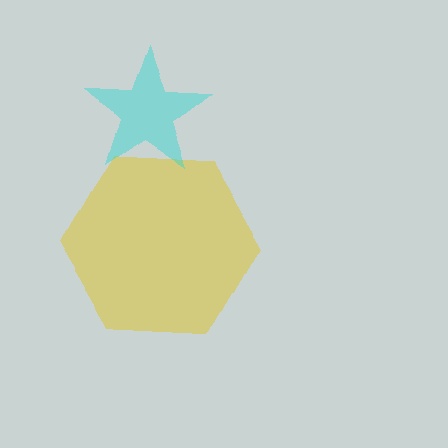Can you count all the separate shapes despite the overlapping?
Yes, there are 2 separate shapes.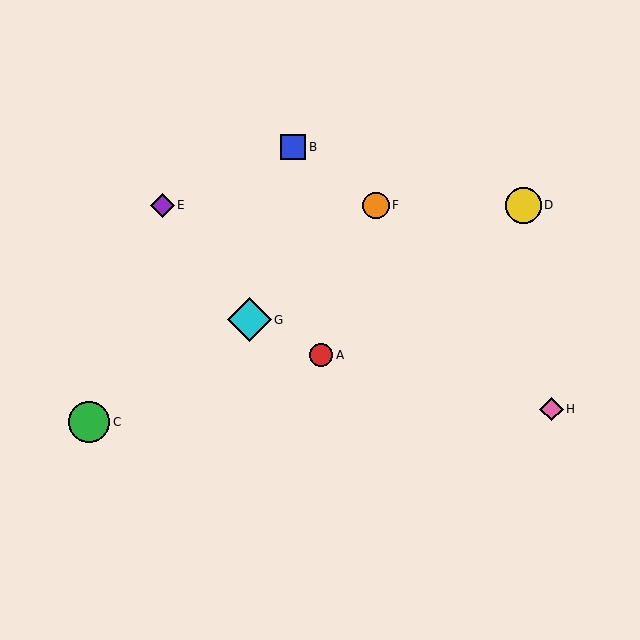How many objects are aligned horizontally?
3 objects (D, E, F) are aligned horizontally.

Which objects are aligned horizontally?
Objects D, E, F are aligned horizontally.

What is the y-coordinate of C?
Object C is at y≈422.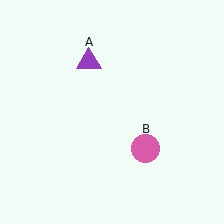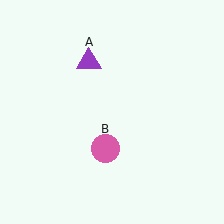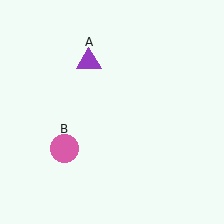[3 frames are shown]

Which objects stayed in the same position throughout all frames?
Purple triangle (object A) remained stationary.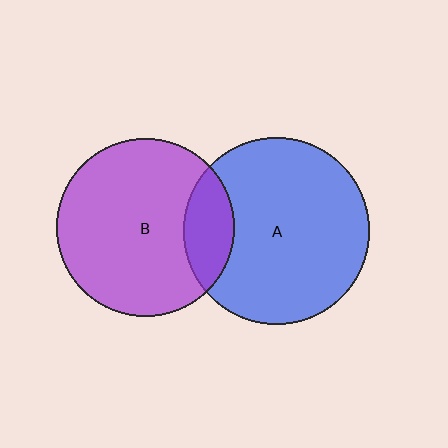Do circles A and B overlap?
Yes.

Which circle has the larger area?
Circle A (blue).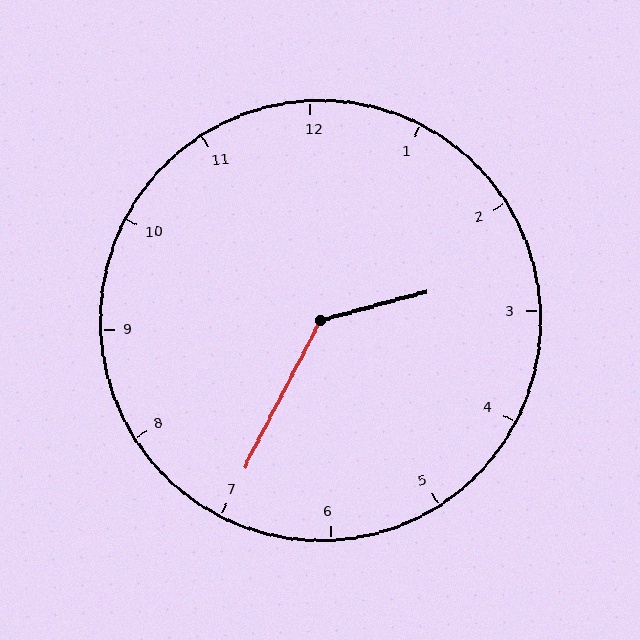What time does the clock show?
2:35.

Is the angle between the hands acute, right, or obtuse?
It is obtuse.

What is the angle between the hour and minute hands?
Approximately 132 degrees.